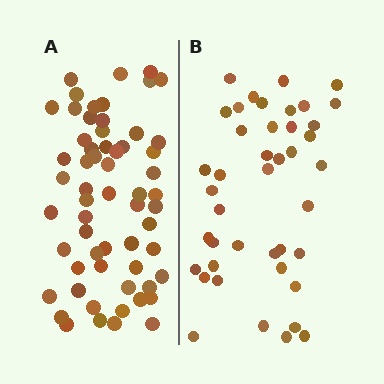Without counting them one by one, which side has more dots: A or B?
Region A (the left region) has more dots.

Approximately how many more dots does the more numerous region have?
Region A has approximately 20 more dots than region B.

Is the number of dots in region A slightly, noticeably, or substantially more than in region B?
Region A has noticeably more, but not dramatically so. The ratio is roughly 1.4 to 1.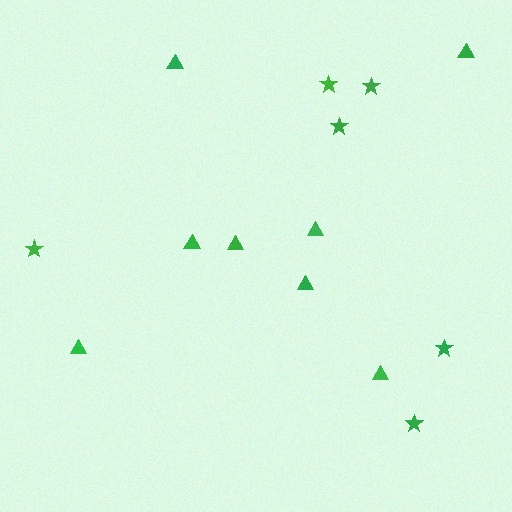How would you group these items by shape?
There are 2 groups: one group of stars (6) and one group of triangles (8).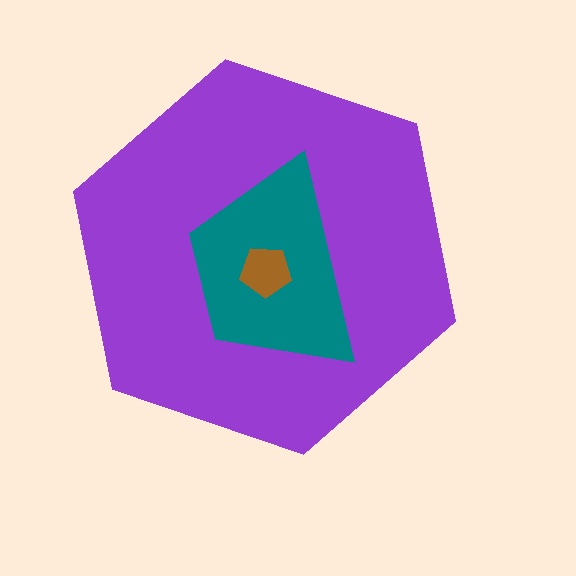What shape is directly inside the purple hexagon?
The teal trapezoid.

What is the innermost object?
The brown pentagon.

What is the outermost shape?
The purple hexagon.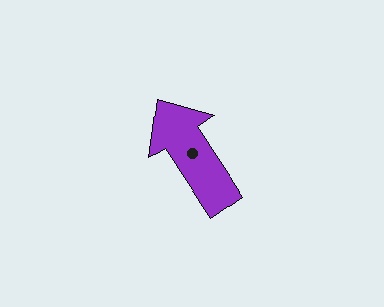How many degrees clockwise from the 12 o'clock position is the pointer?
Approximately 326 degrees.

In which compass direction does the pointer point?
Northwest.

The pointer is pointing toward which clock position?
Roughly 11 o'clock.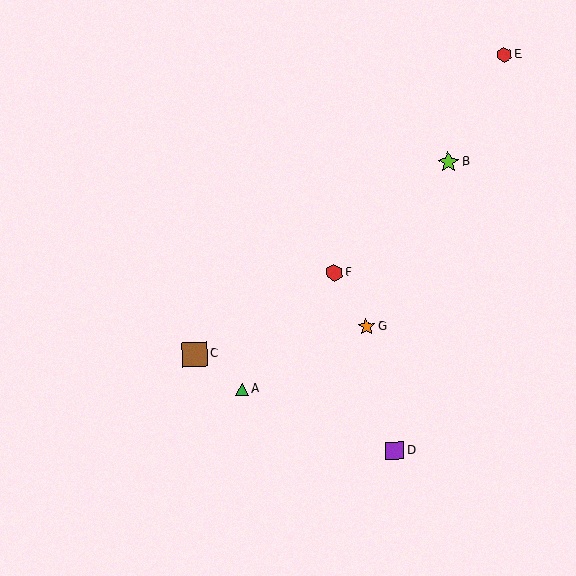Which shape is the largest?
The brown square (labeled C) is the largest.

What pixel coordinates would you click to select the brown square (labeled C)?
Click at (195, 354) to select the brown square C.